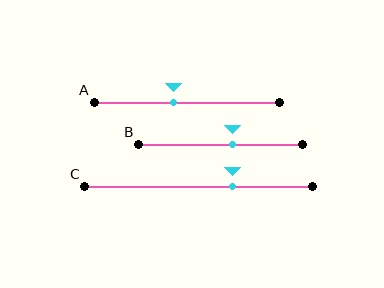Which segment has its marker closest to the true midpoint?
Segment B has its marker closest to the true midpoint.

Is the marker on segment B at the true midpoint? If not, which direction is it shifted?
No, the marker on segment B is shifted to the right by about 7% of the segment length.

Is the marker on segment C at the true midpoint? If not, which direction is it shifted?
No, the marker on segment C is shifted to the right by about 15% of the segment length.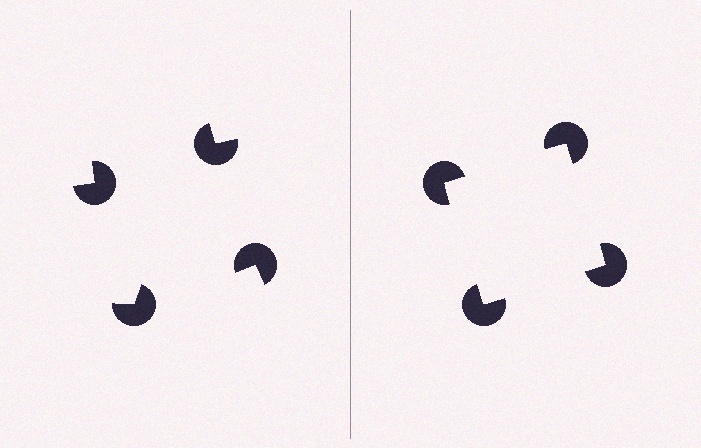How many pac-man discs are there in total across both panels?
8 — 4 on each side.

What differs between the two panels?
The pac-man discs are positioned identically on both sides; only the wedge orientations differ. On the right they align to a square; on the left they are misaligned.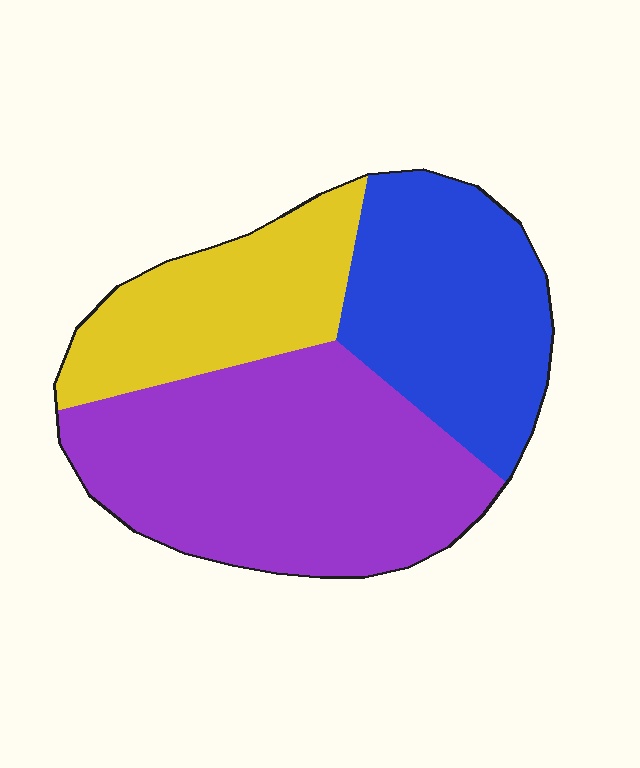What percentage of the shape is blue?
Blue covers 30% of the shape.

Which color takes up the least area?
Yellow, at roughly 25%.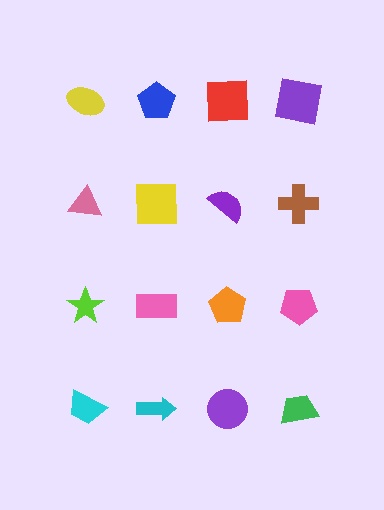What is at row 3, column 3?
An orange pentagon.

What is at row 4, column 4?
A green trapezoid.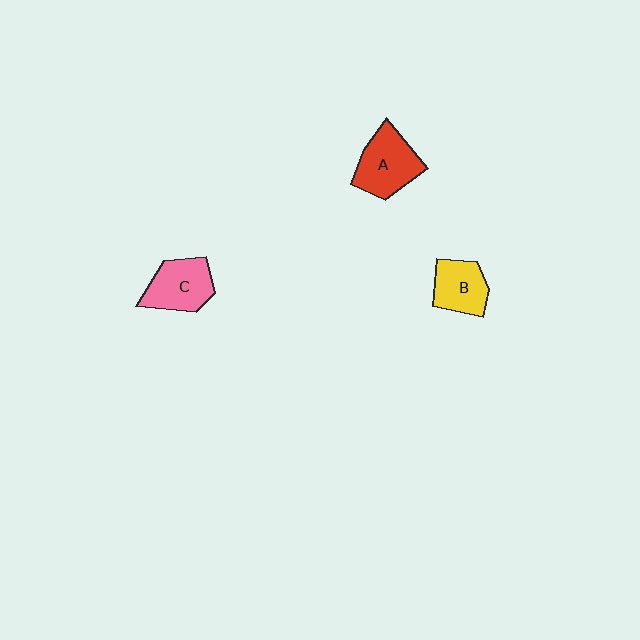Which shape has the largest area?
Shape A (red).